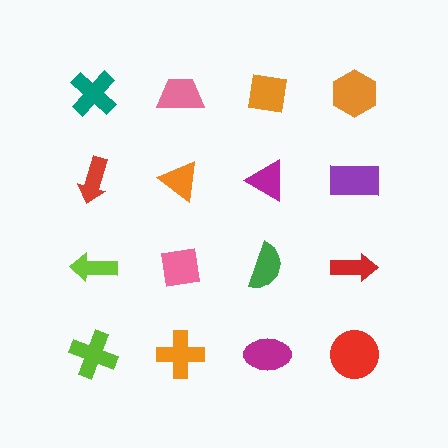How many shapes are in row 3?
4 shapes.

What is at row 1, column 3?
An orange square.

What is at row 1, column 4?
An orange hexagon.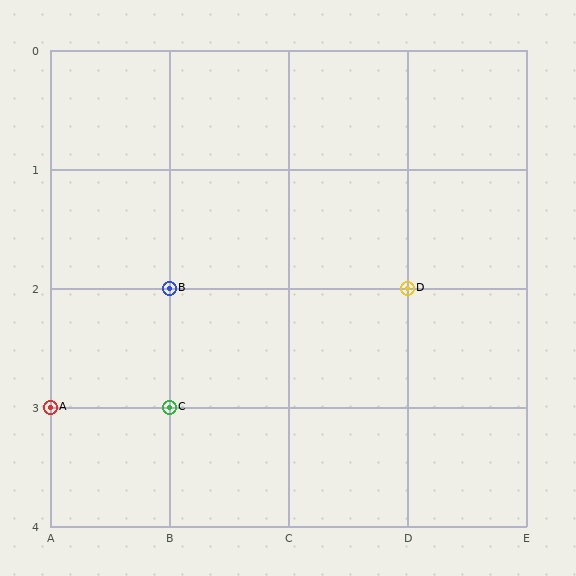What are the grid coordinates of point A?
Point A is at grid coordinates (A, 3).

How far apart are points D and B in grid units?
Points D and B are 2 columns apart.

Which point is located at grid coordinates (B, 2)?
Point B is at (B, 2).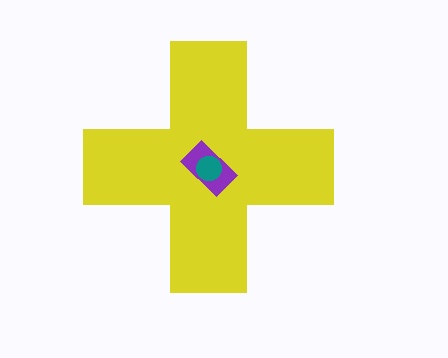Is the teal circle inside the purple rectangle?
Yes.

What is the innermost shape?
The teal circle.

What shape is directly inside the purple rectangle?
The teal circle.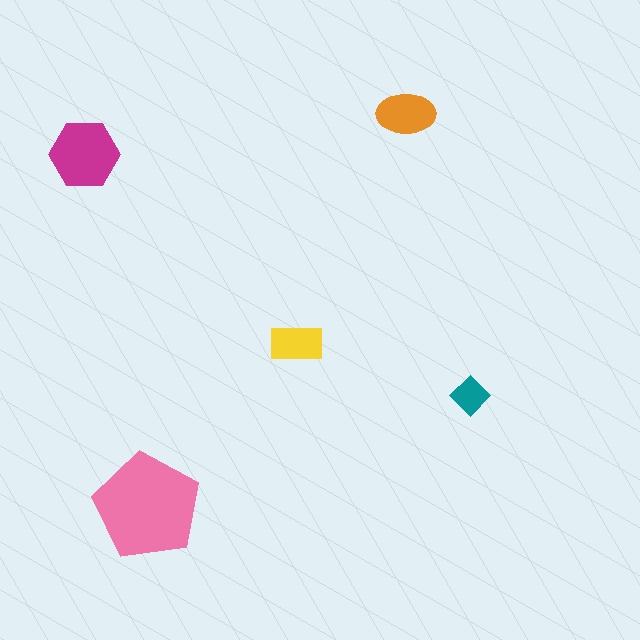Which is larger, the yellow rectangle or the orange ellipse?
The orange ellipse.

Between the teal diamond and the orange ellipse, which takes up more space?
The orange ellipse.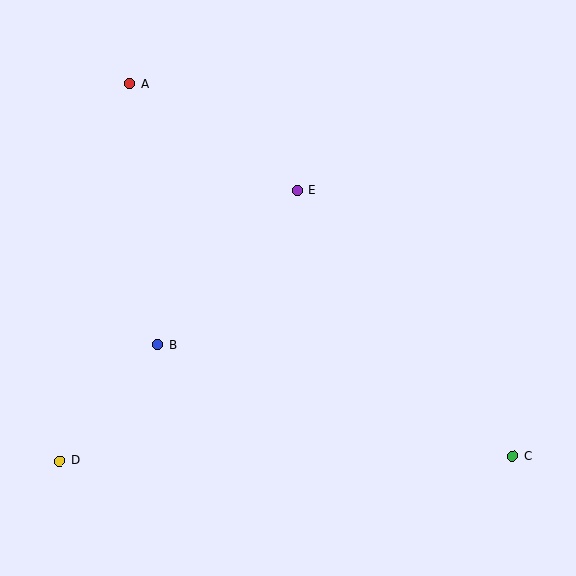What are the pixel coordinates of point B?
Point B is at (158, 345).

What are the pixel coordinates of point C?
Point C is at (513, 456).